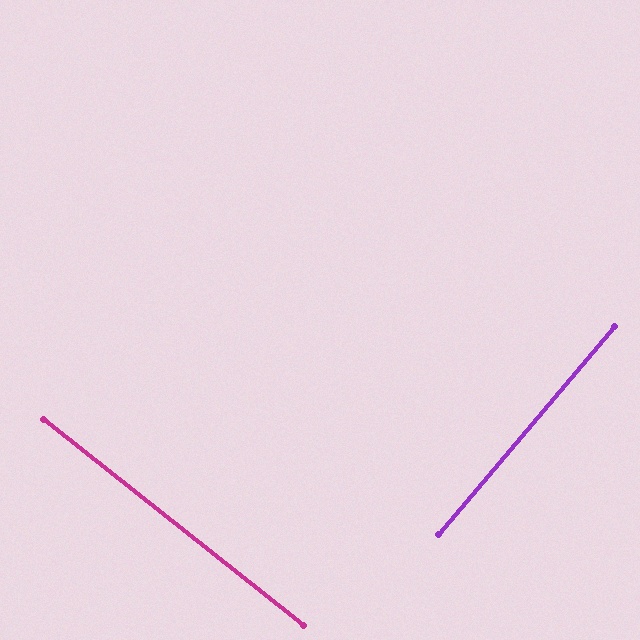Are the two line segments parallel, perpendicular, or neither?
Perpendicular — they meet at approximately 88°.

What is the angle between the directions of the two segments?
Approximately 88 degrees.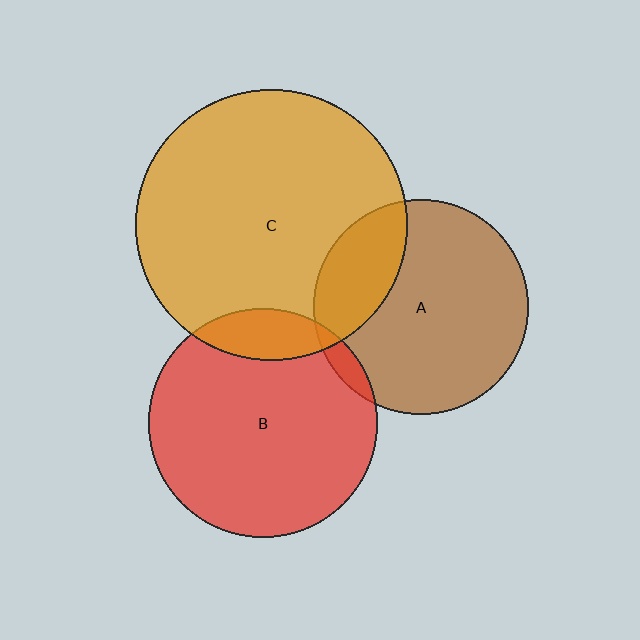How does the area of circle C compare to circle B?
Approximately 1.4 times.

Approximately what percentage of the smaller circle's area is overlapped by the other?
Approximately 5%.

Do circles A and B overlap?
Yes.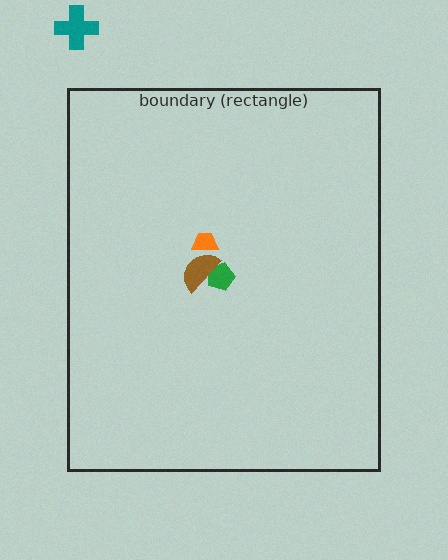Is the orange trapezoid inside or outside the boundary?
Inside.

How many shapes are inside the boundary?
3 inside, 1 outside.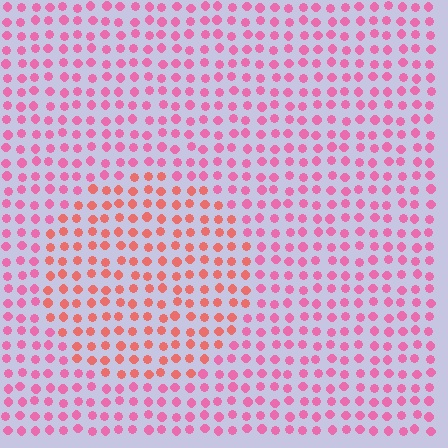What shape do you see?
I see a circle.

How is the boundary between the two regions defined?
The boundary is defined purely by a slight shift in hue (about 33 degrees). Spacing, size, and orientation are identical on both sides.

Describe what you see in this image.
The image is filled with small pink elements in a uniform arrangement. A circle-shaped region is visible where the elements are tinted to a slightly different hue, forming a subtle color boundary.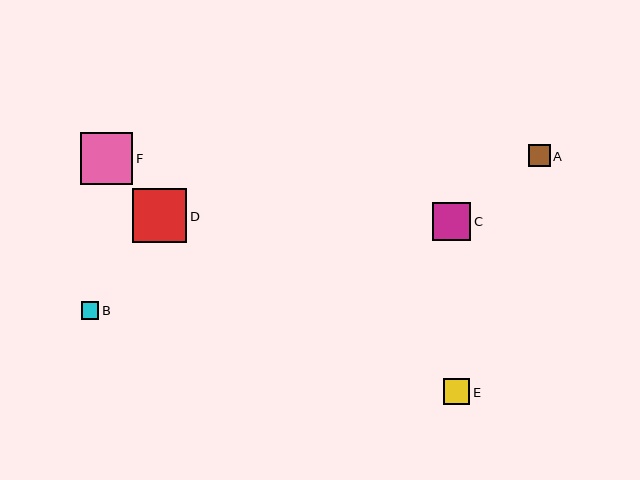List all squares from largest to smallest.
From largest to smallest: D, F, C, E, A, B.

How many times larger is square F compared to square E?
Square F is approximately 2.0 times the size of square E.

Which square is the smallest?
Square B is the smallest with a size of approximately 18 pixels.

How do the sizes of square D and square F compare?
Square D and square F are approximately the same size.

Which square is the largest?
Square D is the largest with a size of approximately 54 pixels.